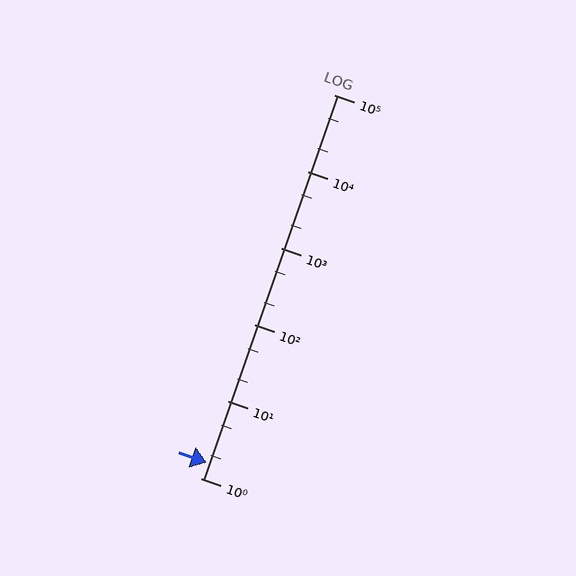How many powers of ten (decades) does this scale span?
The scale spans 5 decades, from 1 to 100000.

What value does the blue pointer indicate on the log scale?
The pointer indicates approximately 1.6.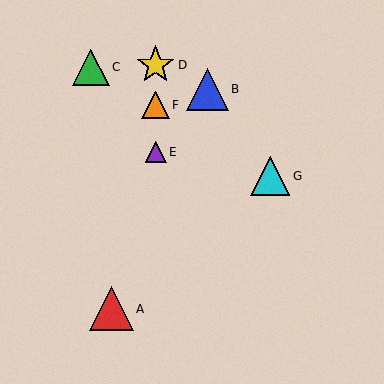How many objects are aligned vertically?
3 objects (D, E, F) are aligned vertically.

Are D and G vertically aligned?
No, D is at x≈156 and G is at x≈270.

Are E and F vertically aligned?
Yes, both are at x≈156.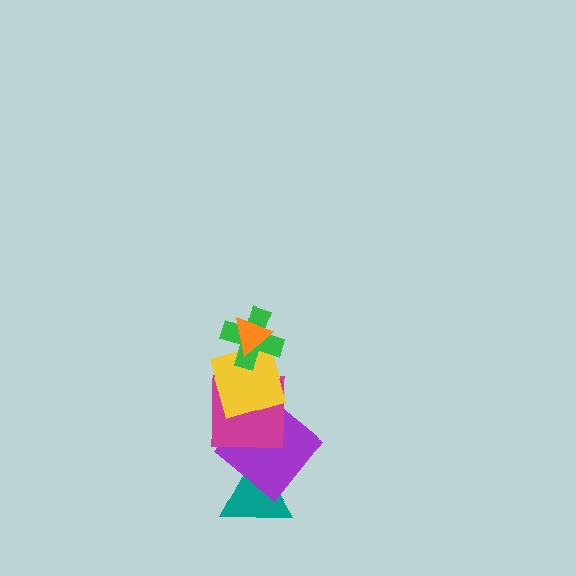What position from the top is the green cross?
The green cross is 2nd from the top.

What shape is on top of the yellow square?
The green cross is on top of the yellow square.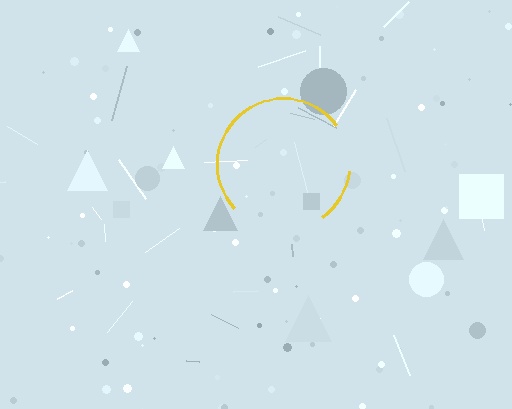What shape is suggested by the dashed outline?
The dashed outline suggests a circle.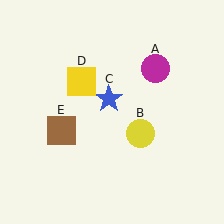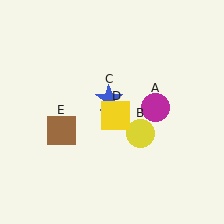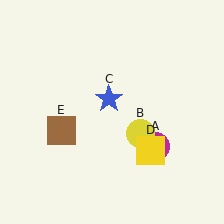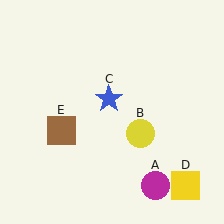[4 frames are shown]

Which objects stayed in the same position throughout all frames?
Yellow circle (object B) and blue star (object C) and brown square (object E) remained stationary.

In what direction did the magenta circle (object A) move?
The magenta circle (object A) moved down.